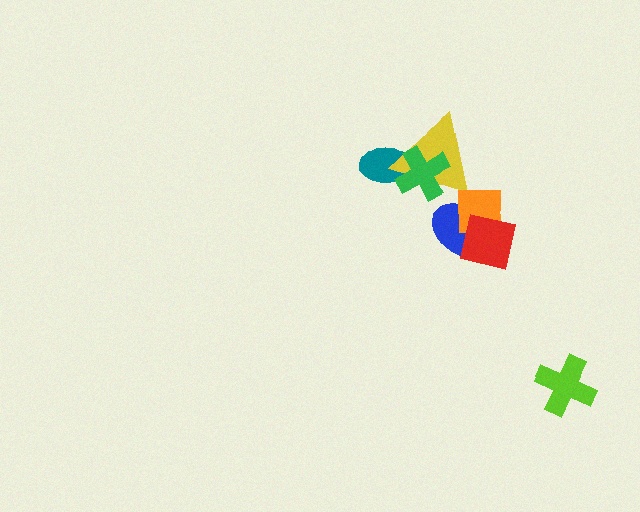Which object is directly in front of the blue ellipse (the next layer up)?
The orange square is directly in front of the blue ellipse.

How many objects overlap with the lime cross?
0 objects overlap with the lime cross.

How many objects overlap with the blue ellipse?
2 objects overlap with the blue ellipse.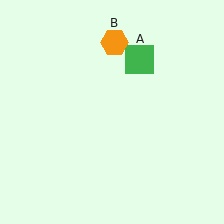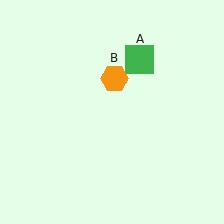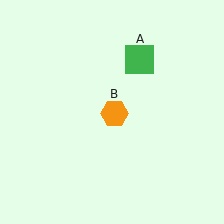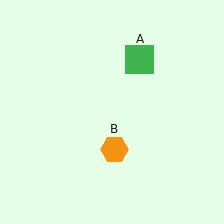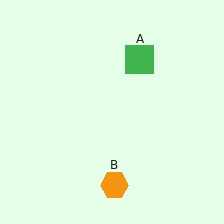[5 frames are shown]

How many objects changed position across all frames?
1 object changed position: orange hexagon (object B).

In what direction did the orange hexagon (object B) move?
The orange hexagon (object B) moved down.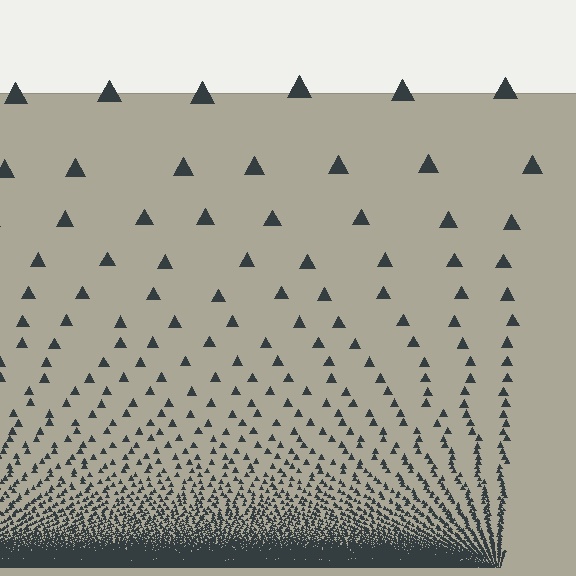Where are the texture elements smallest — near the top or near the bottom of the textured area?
Near the bottom.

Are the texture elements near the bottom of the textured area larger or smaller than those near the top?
Smaller. The gradient is inverted — elements near the bottom are smaller and denser.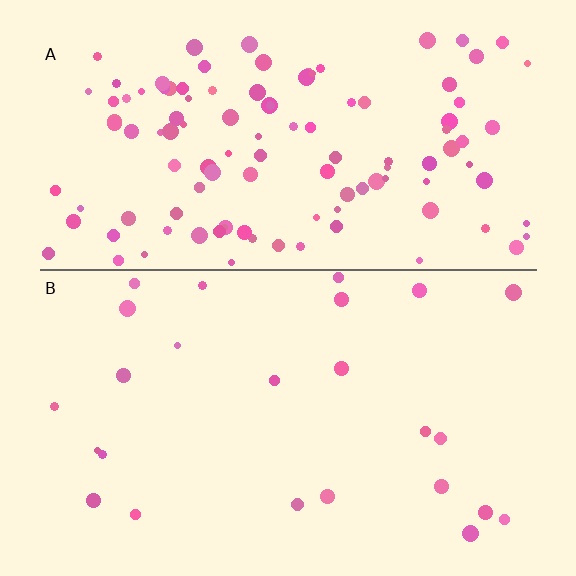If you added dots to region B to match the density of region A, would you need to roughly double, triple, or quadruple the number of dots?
Approximately quadruple.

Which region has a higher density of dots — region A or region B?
A (the top).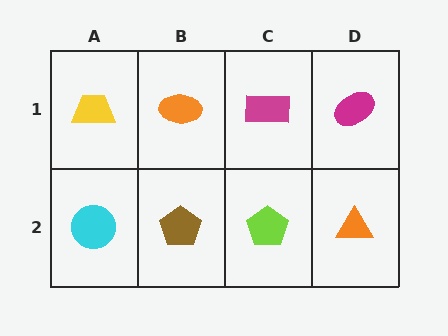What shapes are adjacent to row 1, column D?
An orange triangle (row 2, column D), a magenta rectangle (row 1, column C).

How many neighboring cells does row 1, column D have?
2.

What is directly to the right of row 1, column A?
An orange ellipse.